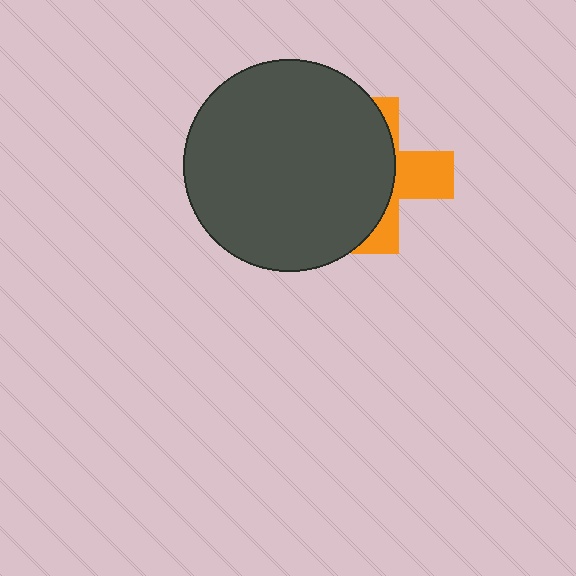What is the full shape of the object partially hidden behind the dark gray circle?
The partially hidden object is an orange cross.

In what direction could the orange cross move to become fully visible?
The orange cross could move right. That would shift it out from behind the dark gray circle entirely.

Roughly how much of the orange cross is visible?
A small part of it is visible (roughly 38%).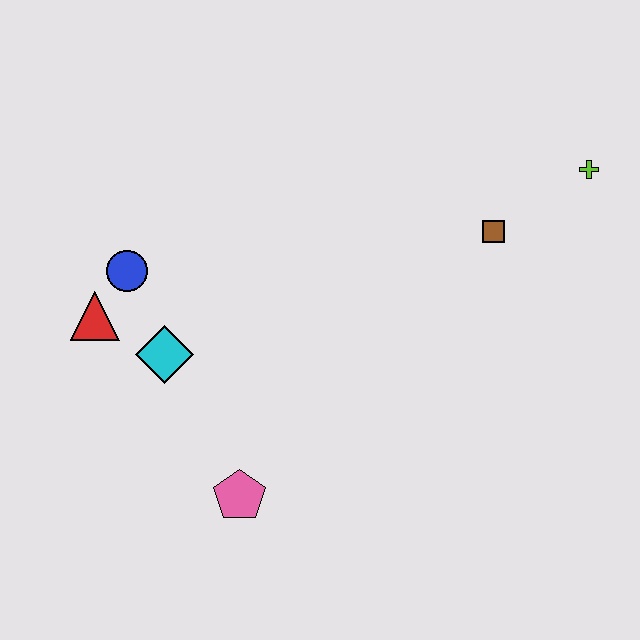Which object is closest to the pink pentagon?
The cyan diamond is closest to the pink pentagon.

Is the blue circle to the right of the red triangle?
Yes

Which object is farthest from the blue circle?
The lime cross is farthest from the blue circle.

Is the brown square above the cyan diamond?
Yes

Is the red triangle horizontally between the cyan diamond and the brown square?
No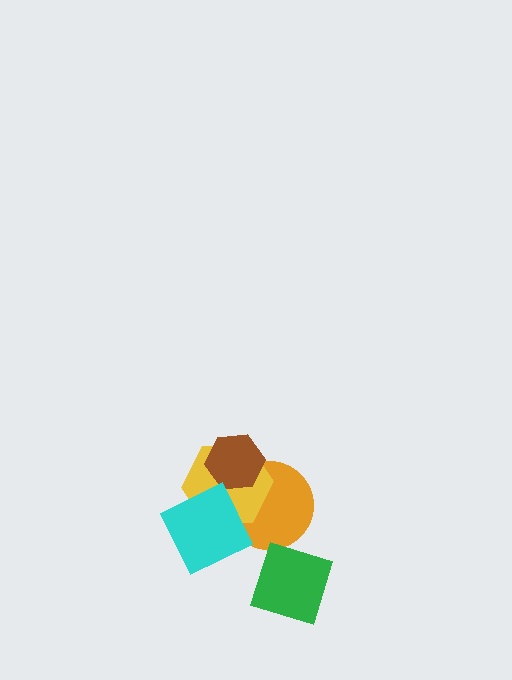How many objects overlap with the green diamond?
0 objects overlap with the green diamond.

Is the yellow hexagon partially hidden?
Yes, it is partially covered by another shape.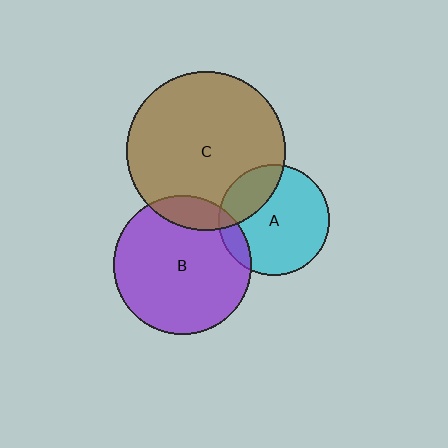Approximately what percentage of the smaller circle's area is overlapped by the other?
Approximately 15%.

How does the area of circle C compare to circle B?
Approximately 1.3 times.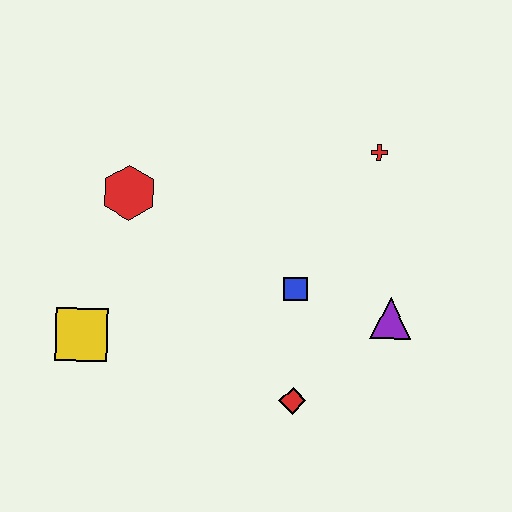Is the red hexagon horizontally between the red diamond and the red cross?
No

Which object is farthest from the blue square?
The yellow square is farthest from the blue square.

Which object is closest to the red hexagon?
The yellow square is closest to the red hexagon.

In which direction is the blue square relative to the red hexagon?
The blue square is to the right of the red hexagon.